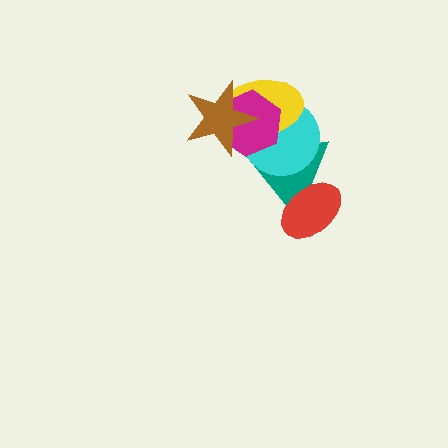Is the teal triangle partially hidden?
Yes, it is partially covered by another shape.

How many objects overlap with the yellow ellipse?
4 objects overlap with the yellow ellipse.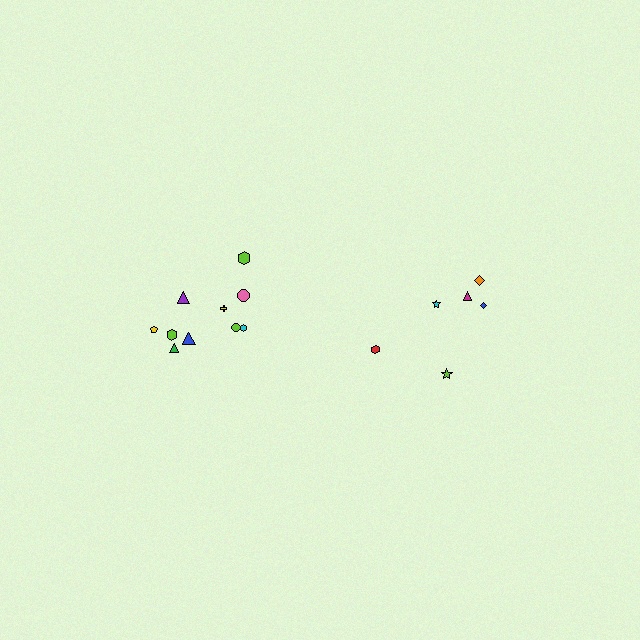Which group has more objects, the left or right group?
The left group.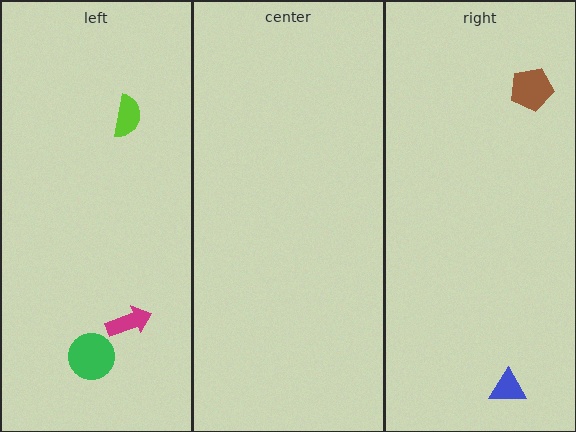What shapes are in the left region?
The green circle, the lime semicircle, the magenta arrow.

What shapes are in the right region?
The brown pentagon, the blue triangle.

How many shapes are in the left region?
3.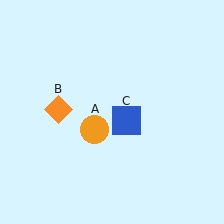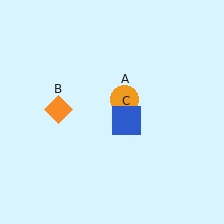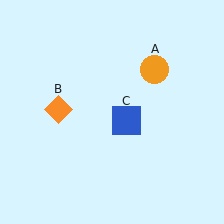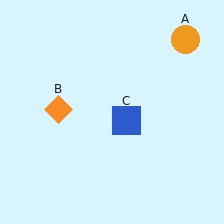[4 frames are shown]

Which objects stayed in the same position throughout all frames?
Orange diamond (object B) and blue square (object C) remained stationary.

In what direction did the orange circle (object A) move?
The orange circle (object A) moved up and to the right.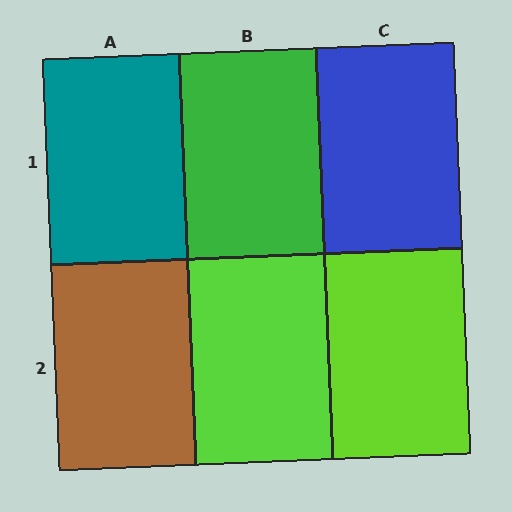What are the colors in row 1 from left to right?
Teal, green, blue.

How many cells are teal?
1 cell is teal.